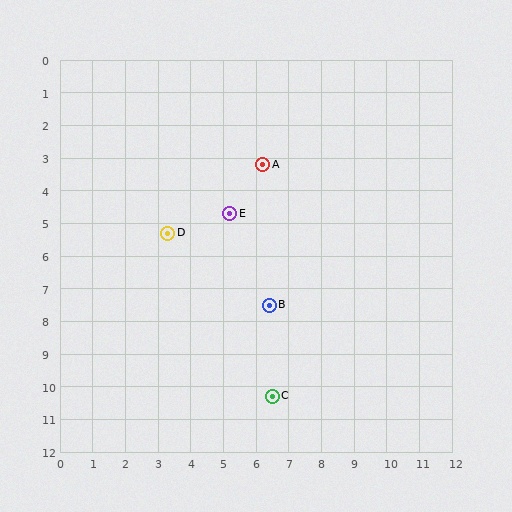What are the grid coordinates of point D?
Point D is at approximately (3.3, 5.3).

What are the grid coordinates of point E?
Point E is at approximately (5.2, 4.7).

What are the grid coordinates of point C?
Point C is at approximately (6.5, 10.3).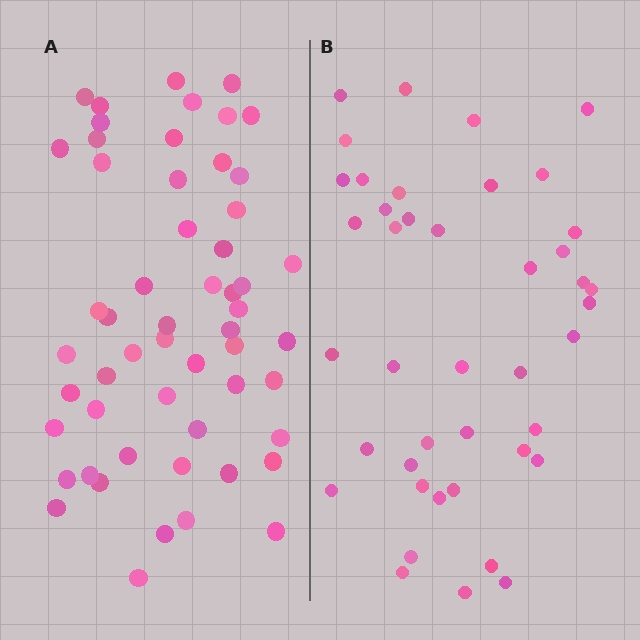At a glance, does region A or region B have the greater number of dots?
Region A (the left region) has more dots.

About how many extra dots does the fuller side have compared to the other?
Region A has approximately 15 more dots than region B.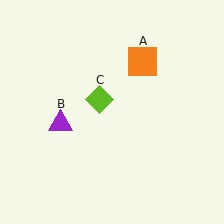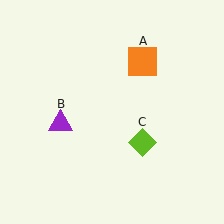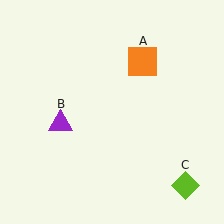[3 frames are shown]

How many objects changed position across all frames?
1 object changed position: lime diamond (object C).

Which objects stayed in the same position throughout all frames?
Orange square (object A) and purple triangle (object B) remained stationary.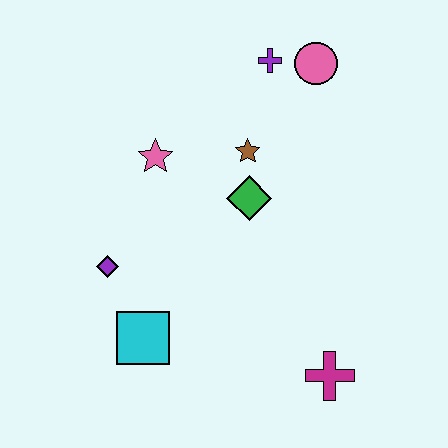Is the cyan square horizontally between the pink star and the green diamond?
No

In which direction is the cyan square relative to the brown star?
The cyan square is below the brown star.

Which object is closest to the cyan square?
The purple diamond is closest to the cyan square.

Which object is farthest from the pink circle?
The cyan square is farthest from the pink circle.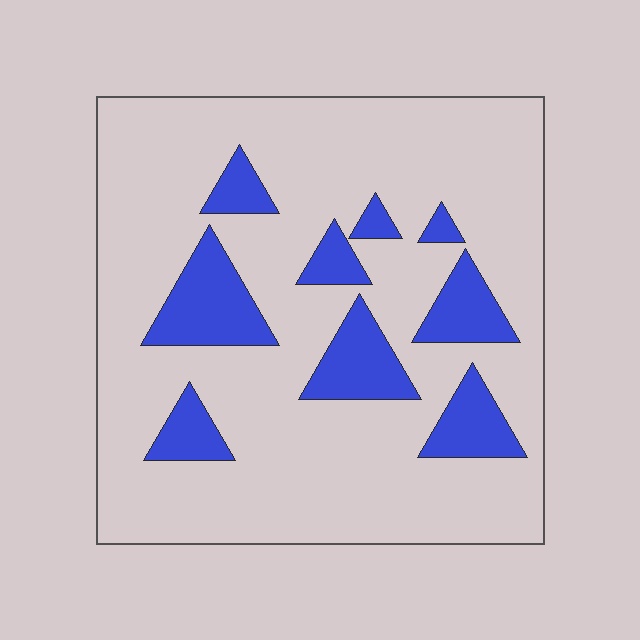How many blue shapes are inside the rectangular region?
9.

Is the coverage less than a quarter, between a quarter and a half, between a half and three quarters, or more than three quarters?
Less than a quarter.